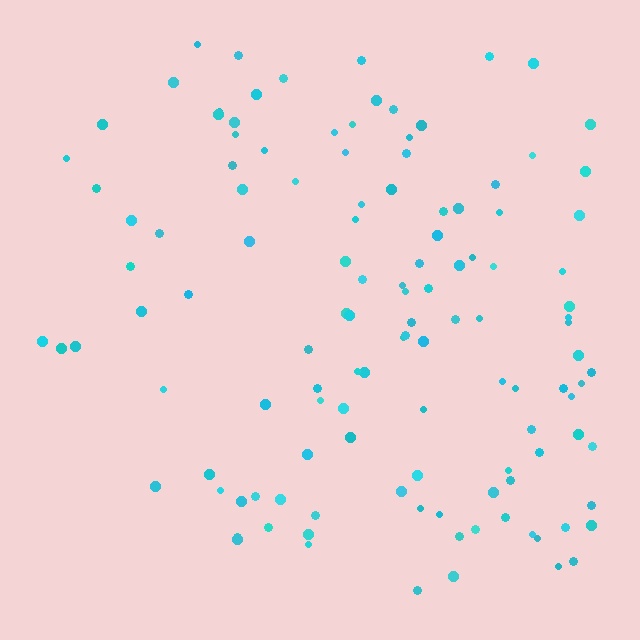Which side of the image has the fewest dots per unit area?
The left.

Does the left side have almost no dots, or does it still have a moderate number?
Still a moderate number, just noticeably fewer than the right.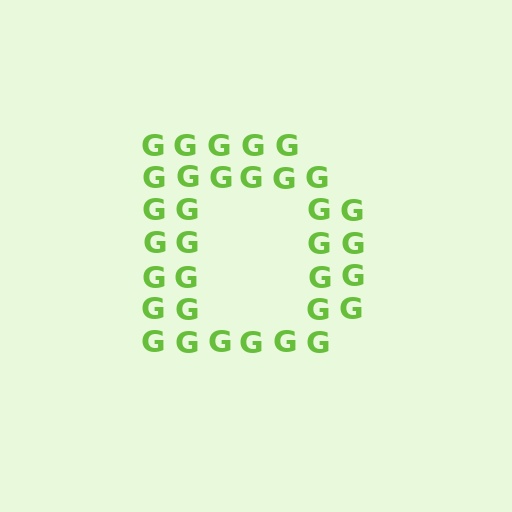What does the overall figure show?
The overall figure shows the letter D.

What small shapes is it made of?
It is made of small letter G's.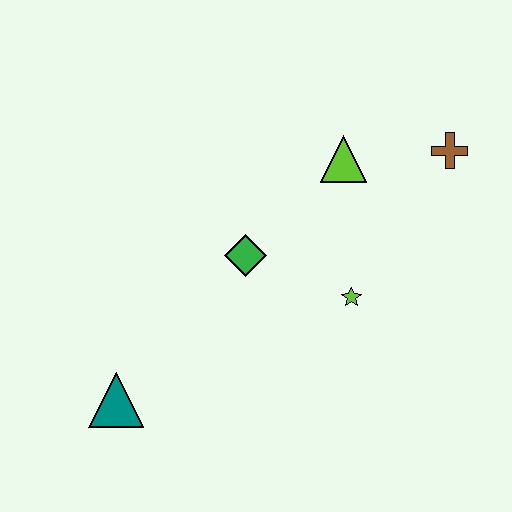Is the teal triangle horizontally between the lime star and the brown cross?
No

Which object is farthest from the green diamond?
The brown cross is farthest from the green diamond.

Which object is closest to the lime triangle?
The brown cross is closest to the lime triangle.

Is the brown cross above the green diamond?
Yes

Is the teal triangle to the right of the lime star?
No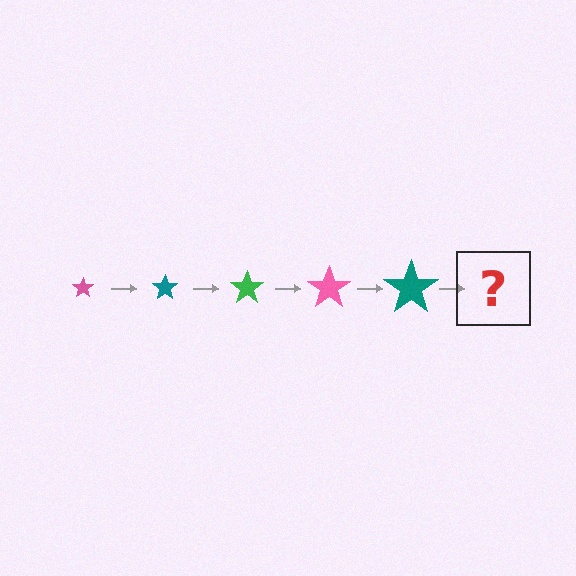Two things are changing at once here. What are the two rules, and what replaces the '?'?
The two rules are that the star grows larger each step and the color cycles through pink, teal, and green. The '?' should be a green star, larger than the previous one.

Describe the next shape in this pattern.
It should be a green star, larger than the previous one.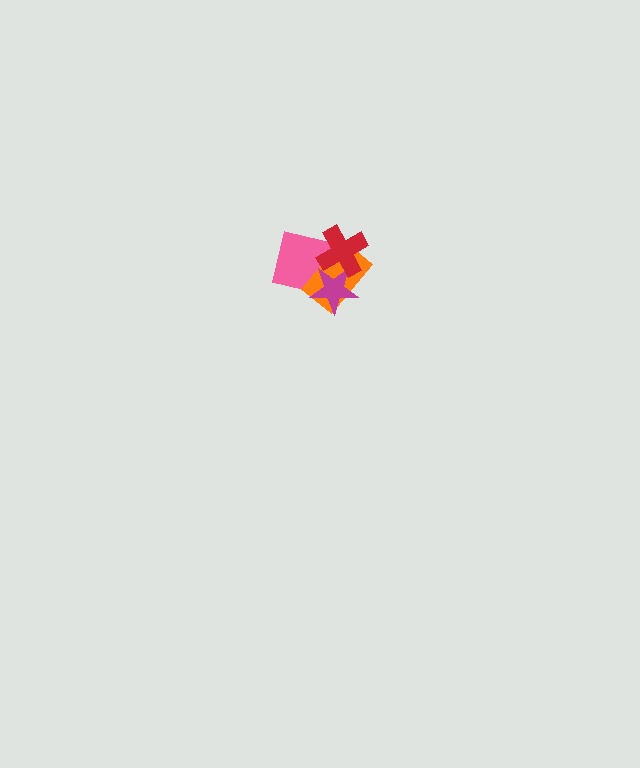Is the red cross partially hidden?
No, no other shape covers it.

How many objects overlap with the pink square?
3 objects overlap with the pink square.